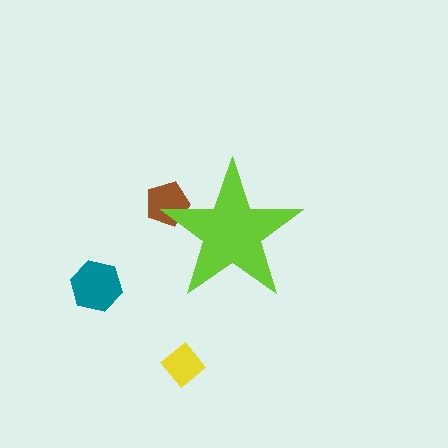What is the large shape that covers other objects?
A lime star.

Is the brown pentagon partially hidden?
Yes, the brown pentagon is partially hidden behind the lime star.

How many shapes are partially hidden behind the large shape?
1 shape is partially hidden.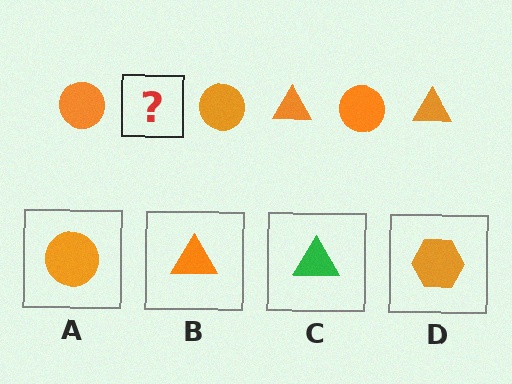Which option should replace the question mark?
Option B.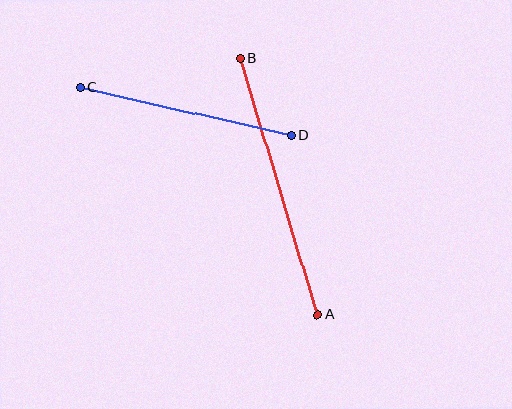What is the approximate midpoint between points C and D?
The midpoint is at approximately (186, 112) pixels.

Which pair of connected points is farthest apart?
Points A and B are farthest apart.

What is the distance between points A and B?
The distance is approximately 268 pixels.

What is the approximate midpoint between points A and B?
The midpoint is at approximately (279, 186) pixels.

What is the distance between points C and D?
The distance is approximately 217 pixels.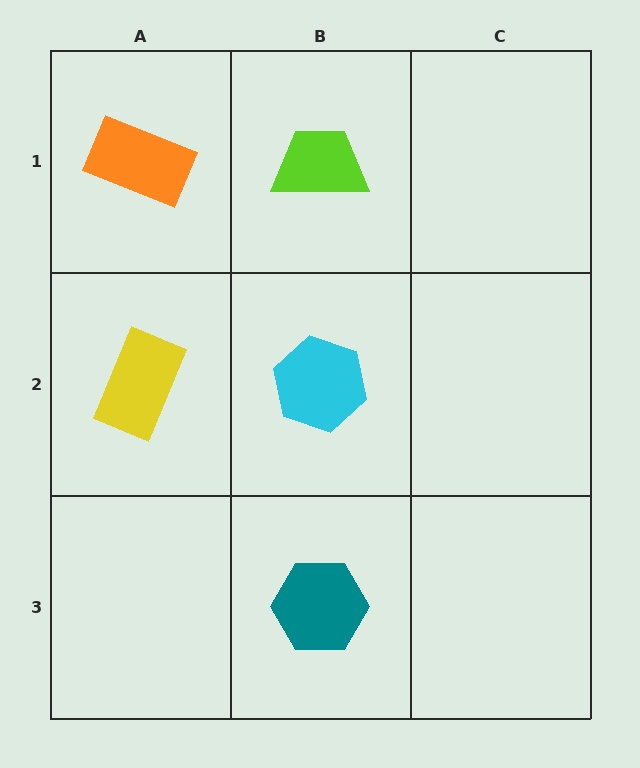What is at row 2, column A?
A yellow rectangle.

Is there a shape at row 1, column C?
No, that cell is empty.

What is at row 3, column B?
A teal hexagon.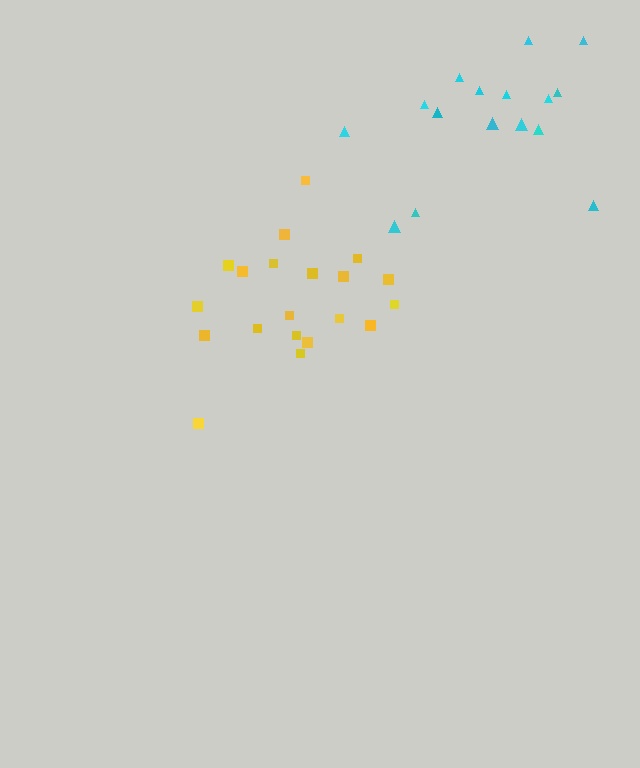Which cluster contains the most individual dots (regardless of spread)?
Yellow (20).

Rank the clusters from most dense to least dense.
yellow, cyan.